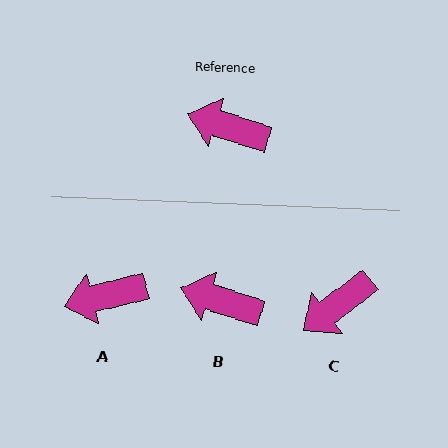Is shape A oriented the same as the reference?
No, it is off by about 32 degrees.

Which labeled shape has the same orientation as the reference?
B.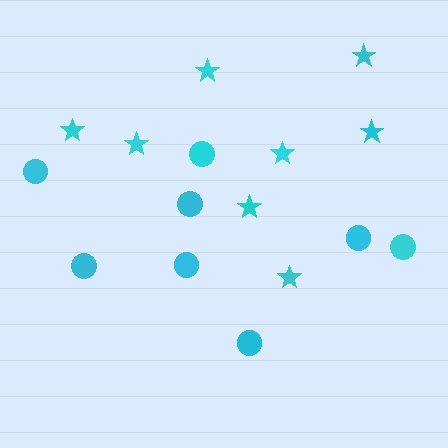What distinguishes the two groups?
There are 2 groups: one group of circles (8) and one group of stars (8).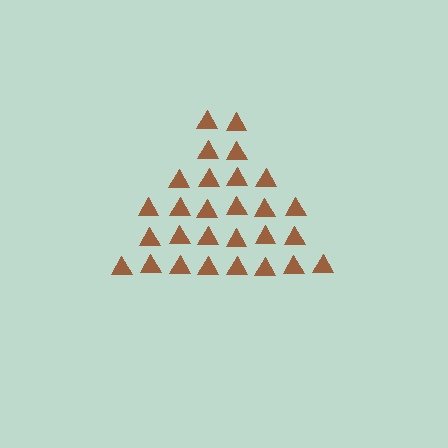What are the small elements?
The small elements are triangles.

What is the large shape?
The large shape is a triangle.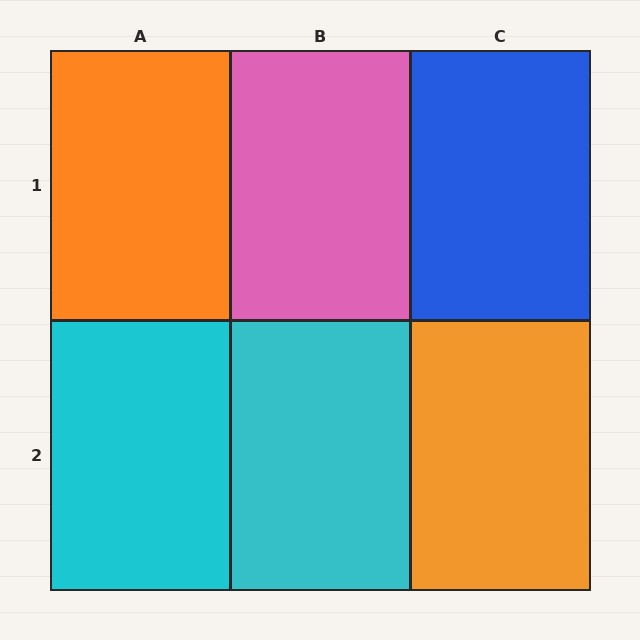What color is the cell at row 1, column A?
Orange.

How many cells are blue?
1 cell is blue.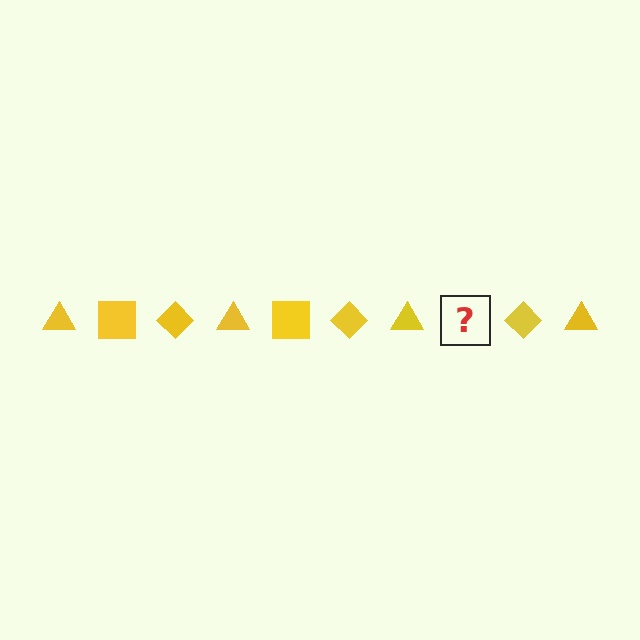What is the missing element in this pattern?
The missing element is a yellow square.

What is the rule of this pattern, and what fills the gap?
The rule is that the pattern cycles through triangle, square, diamond shapes in yellow. The gap should be filled with a yellow square.